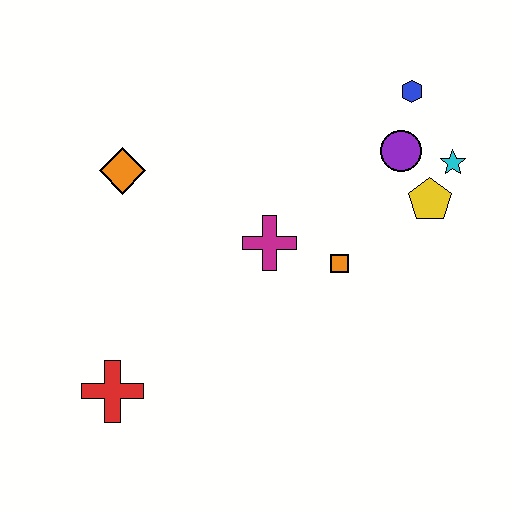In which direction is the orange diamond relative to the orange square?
The orange diamond is to the left of the orange square.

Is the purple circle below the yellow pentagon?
No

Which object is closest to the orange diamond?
The magenta cross is closest to the orange diamond.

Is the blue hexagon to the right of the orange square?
Yes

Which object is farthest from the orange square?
The red cross is farthest from the orange square.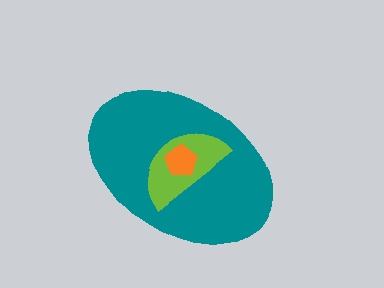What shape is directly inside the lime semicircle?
The orange pentagon.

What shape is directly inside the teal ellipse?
The lime semicircle.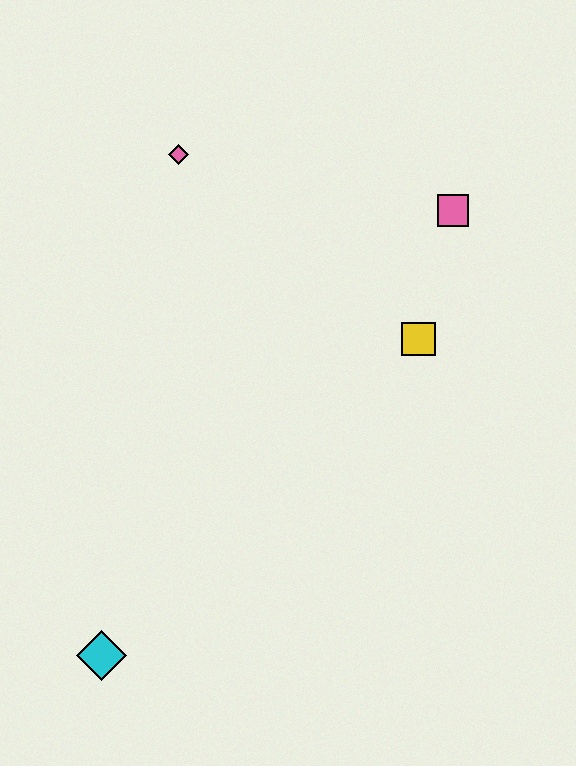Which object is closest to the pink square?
The yellow square is closest to the pink square.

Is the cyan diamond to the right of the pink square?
No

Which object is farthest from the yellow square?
The cyan diamond is farthest from the yellow square.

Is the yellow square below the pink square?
Yes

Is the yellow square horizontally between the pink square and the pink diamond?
Yes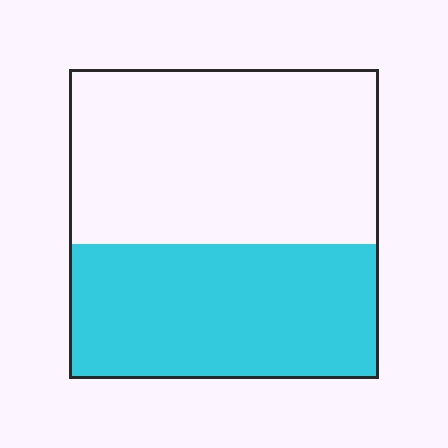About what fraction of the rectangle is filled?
About two fifths (2/5).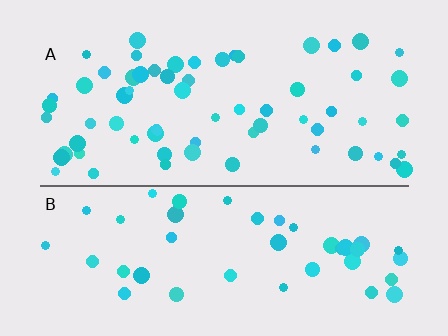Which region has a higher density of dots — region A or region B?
A (the top).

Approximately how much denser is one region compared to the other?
Approximately 1.5× — region A over region B.